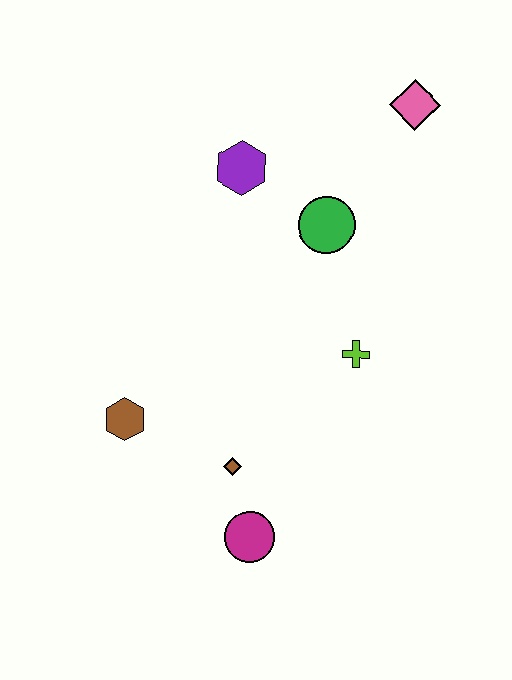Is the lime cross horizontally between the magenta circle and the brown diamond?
No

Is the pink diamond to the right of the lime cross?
Yes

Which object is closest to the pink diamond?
The green circle is closest to the pink diamond.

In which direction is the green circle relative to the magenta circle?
The green circle is above the magenta circle.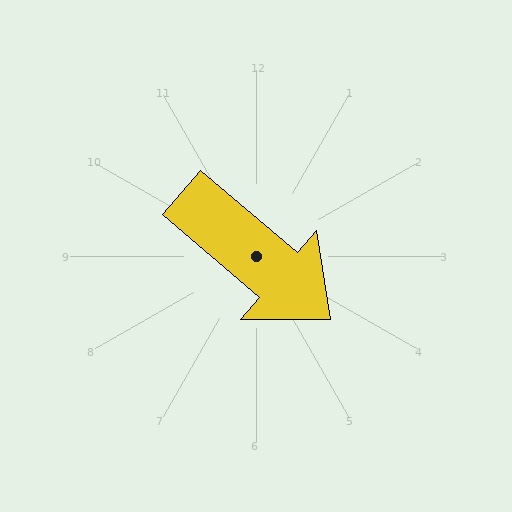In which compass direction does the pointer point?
Southeast.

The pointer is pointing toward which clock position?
Roughly 4 o'clock.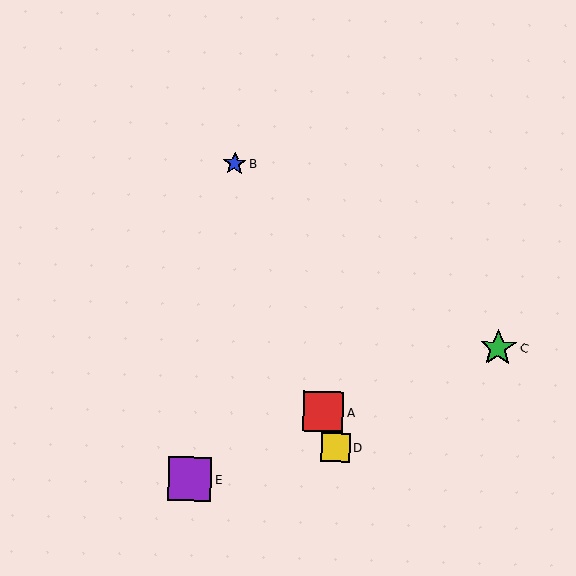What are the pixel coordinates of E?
Object E is at (190, 479).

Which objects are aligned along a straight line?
Objects A, B, D are aligned along a straight line.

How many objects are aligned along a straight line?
3 objects (A, B, D) are aligned along a straight line.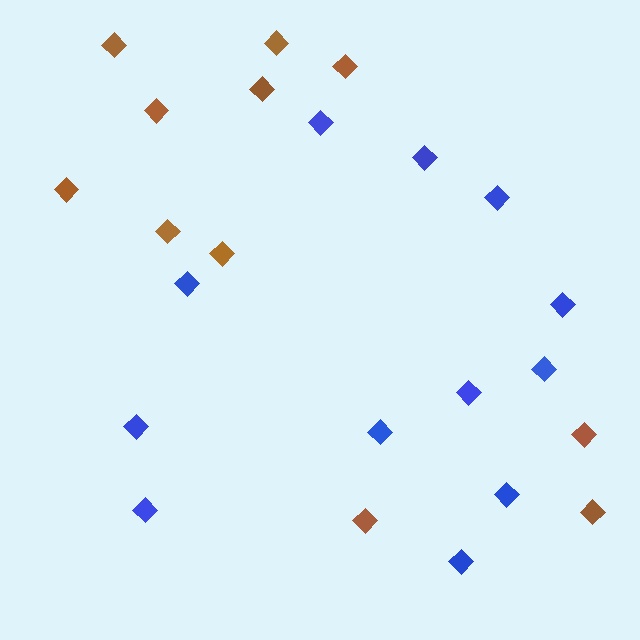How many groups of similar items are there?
There are 2 groups: one group of blue diamonds (12) and one group of brown diamonds (11).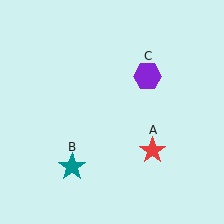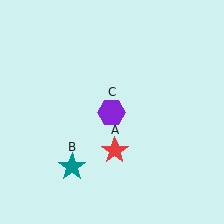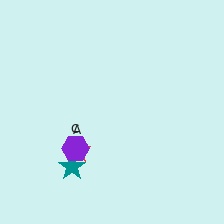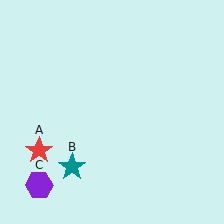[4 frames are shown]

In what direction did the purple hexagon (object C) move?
The purple hexagon (object C) moved down and to the left.